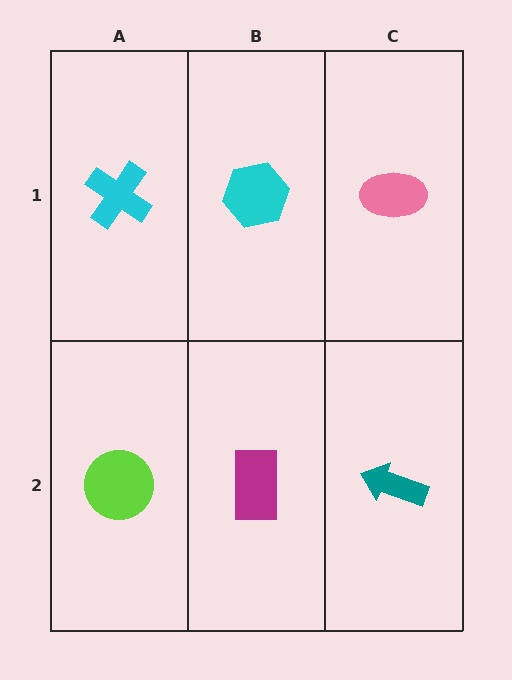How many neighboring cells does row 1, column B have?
3.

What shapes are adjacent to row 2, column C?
A pink ellipse (row 1, column C), a magenta rectangle (row 2, column B).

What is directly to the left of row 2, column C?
A magenta rectangle.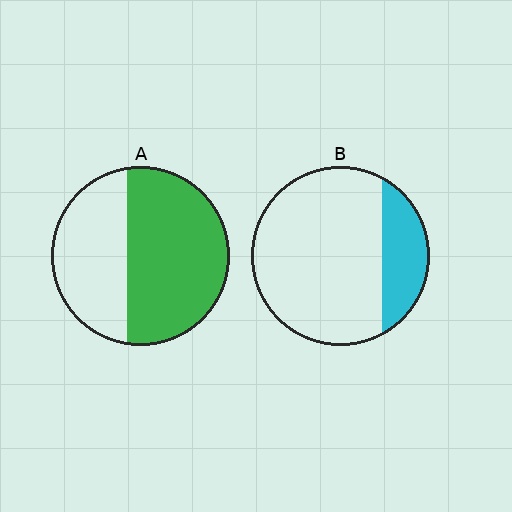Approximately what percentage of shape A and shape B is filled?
A is approximately 60% and B is approximately 20%.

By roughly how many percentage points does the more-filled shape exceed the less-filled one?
By roughly 40 percentage points (A over B).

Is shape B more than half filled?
No.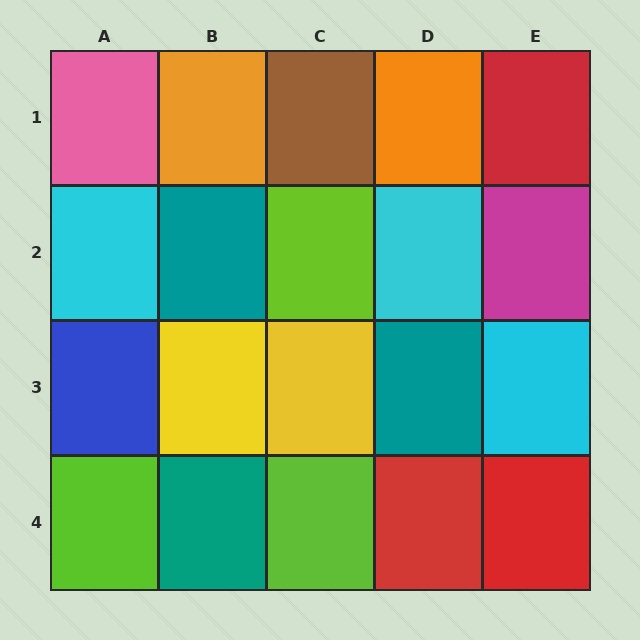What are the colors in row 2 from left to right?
Cyan, teal, lime, cyan, magenta.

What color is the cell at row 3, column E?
Cyan.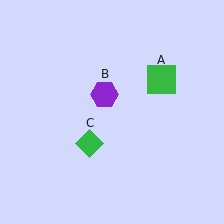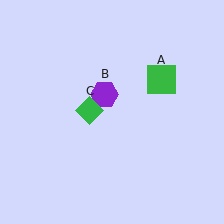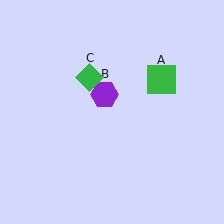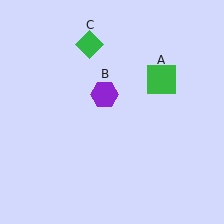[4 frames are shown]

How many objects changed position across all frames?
1 object changed position: green diamond (object C).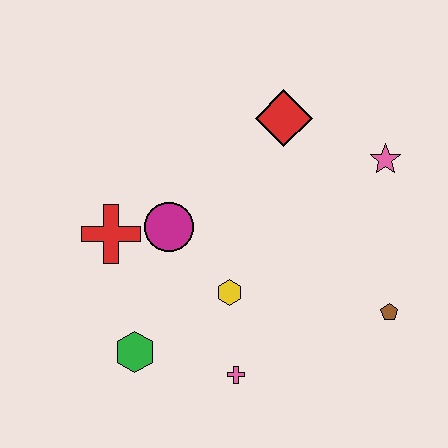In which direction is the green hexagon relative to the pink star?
The green hexagon is to the left of the pink star.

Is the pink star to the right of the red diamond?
Yes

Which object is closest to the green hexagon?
The pink cross is closest to the green hexagon.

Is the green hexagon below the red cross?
Yes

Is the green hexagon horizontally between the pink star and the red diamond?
No